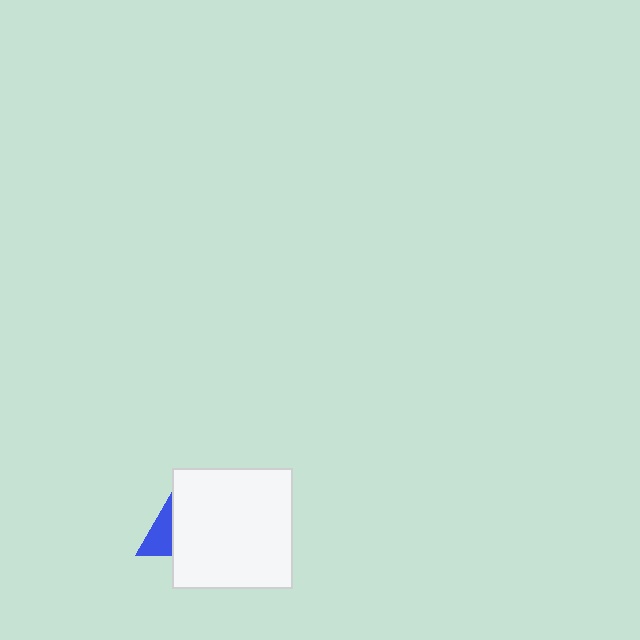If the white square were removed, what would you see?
You would see the complete blue triangle.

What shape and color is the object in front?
The object in front is a white square.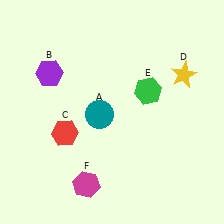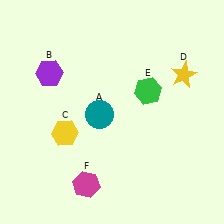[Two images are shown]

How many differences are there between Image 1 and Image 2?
There is 1 difference between the two images.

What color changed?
The hexagon (C) changed from red in Image 1 to yellow in Image 2.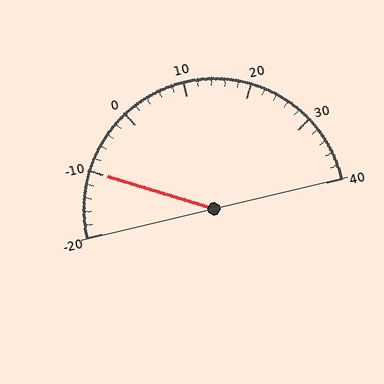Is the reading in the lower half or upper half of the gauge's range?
The reading is in the lower half of the range (-20 to 40).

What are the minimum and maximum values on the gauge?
The gauge ranges from -20 to 40.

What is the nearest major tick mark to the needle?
The nearest major tick mark is -10.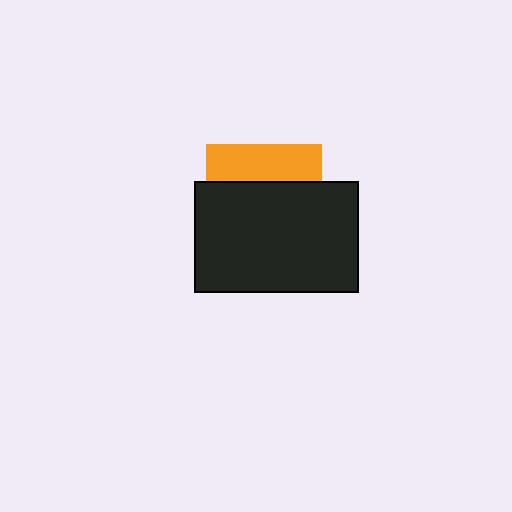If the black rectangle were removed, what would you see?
You would see the complete orange square.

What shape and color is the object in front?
The object in front is a black rectangle.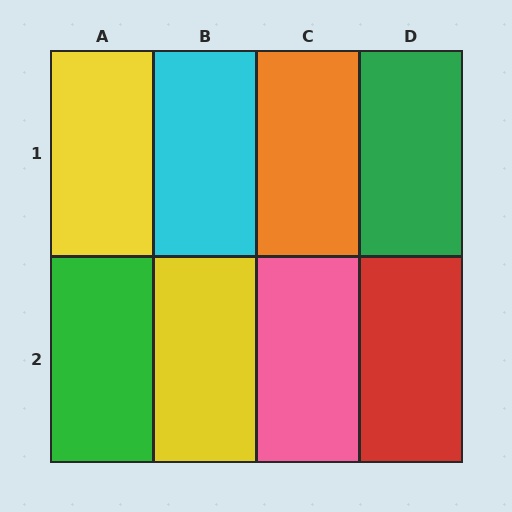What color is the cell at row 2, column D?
Red.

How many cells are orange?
1 cell is orange.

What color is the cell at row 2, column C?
Pink.